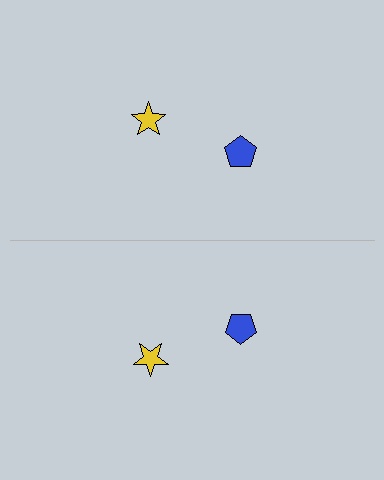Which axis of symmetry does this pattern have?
The pattern has a horizontal axis of symmetry running through the center of the image.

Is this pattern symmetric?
Yes, this pattern has bilateral (reflection) symmetry.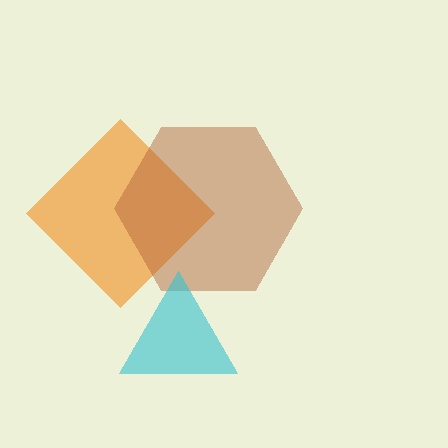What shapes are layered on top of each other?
The layered shapes are: an orange diamond, a brown hexagon, a cyan triangle.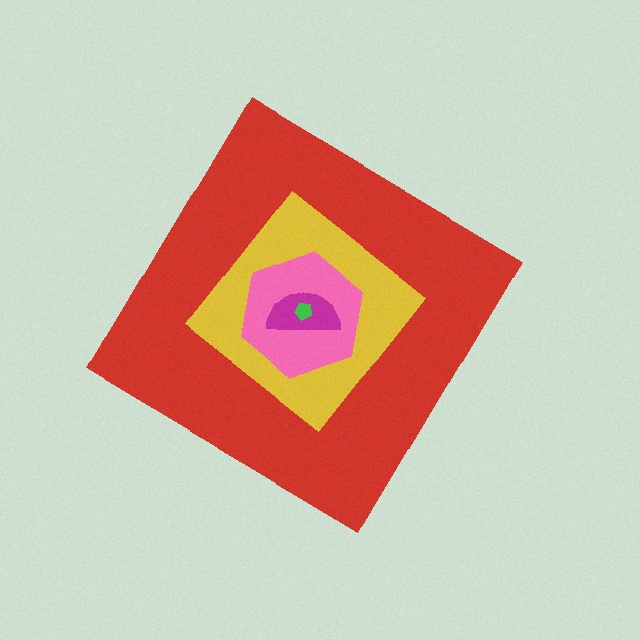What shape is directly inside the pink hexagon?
The magenta semicircle.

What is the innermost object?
The green pentagon.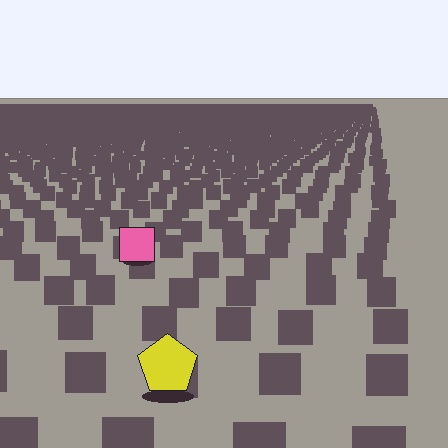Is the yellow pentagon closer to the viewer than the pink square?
Yes. The yellow pentagon is closer — you can tell from the texture gradient: the ground texture is coarser near it.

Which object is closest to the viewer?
The yellow pentagon is closest. The texture marks near it are larger and more spread out.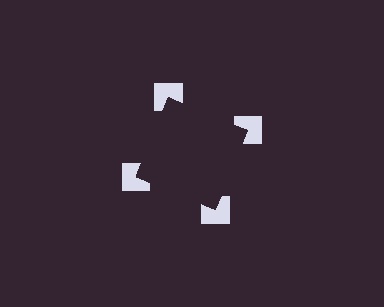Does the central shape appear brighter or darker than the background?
It typically appears slightly darker than the background, even though no actual brightness change is drawn.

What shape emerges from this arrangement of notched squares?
An illusory square — its edges are inferred from the aligned wedge cuts in the notched squares, not physically drawn.